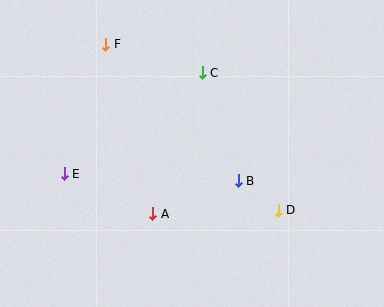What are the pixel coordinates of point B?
Point B is at (238, 181).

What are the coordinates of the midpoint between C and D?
The midpoint between C and D is at (240, 142).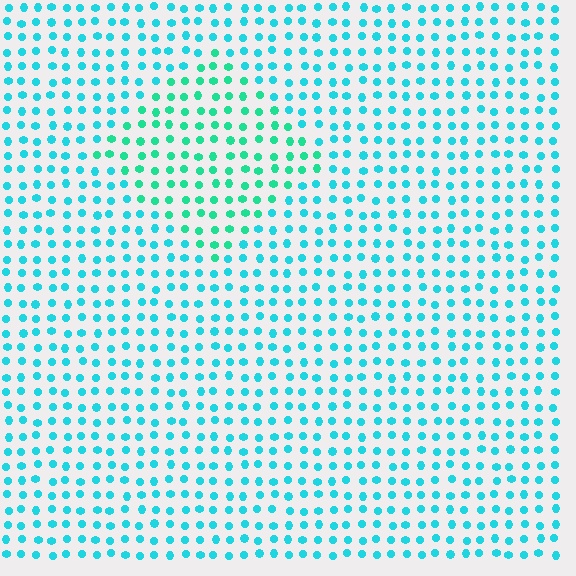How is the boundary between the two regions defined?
The boundary is defined purely by a slight shift in hue (about 27 degrees). Spacing, size, and orientation are identical on both sides.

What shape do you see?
I see a diamond.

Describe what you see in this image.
The image is filled with small cyan elements in a uniform arrangement. A diamond-shaped region is visible where the elements are tinted to a slightly different hue, forming a subtle color boundary.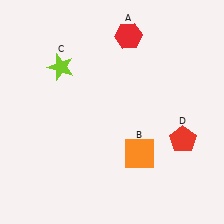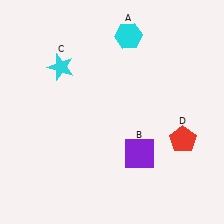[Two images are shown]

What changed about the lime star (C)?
In Image 1, C is lime. In Image 2, it changed to cyan.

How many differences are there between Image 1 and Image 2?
There are 3 differences between the two images.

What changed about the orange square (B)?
In Image 1, B is orange. In Image 2, it changed to purple.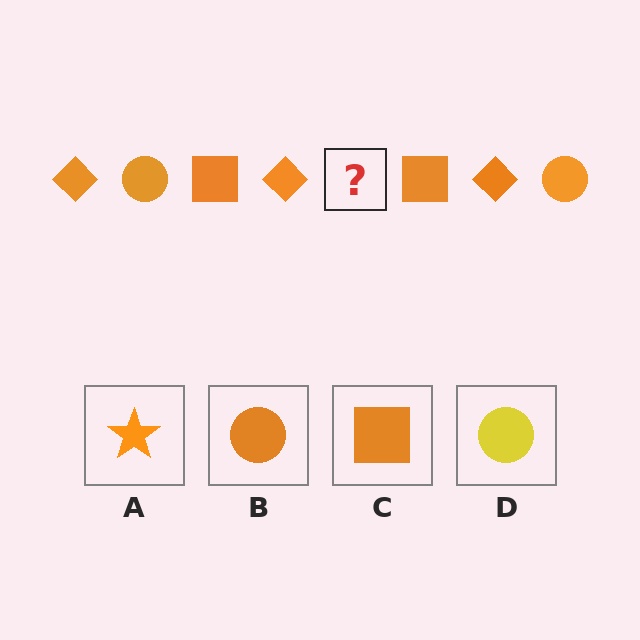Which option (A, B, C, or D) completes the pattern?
B.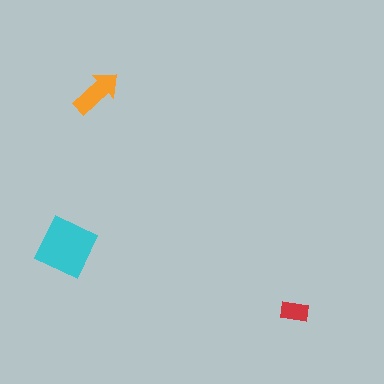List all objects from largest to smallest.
The cyan diamond, the orange arrow, the red rectangle.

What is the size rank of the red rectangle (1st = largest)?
3rd.